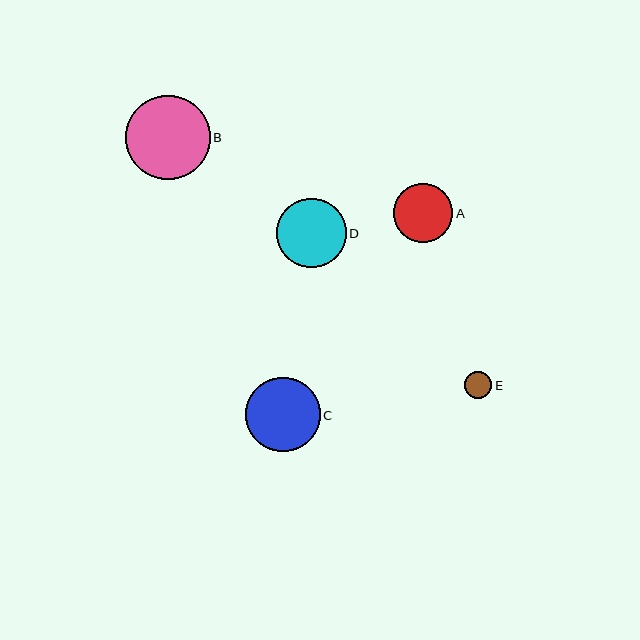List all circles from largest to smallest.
From largest to smallest: B, C, D, A, E.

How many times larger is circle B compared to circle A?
Circle B is approximately 1.4 times the size of circle A.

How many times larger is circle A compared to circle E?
Circle A is approximately 2.2 times the size of circle E.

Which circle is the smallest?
Circle E is the smallest with a size of approximately 27 pixels.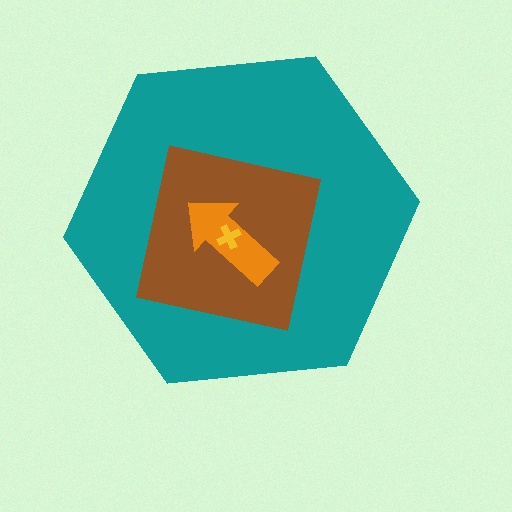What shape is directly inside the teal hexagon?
The brown square.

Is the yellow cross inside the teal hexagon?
Yes.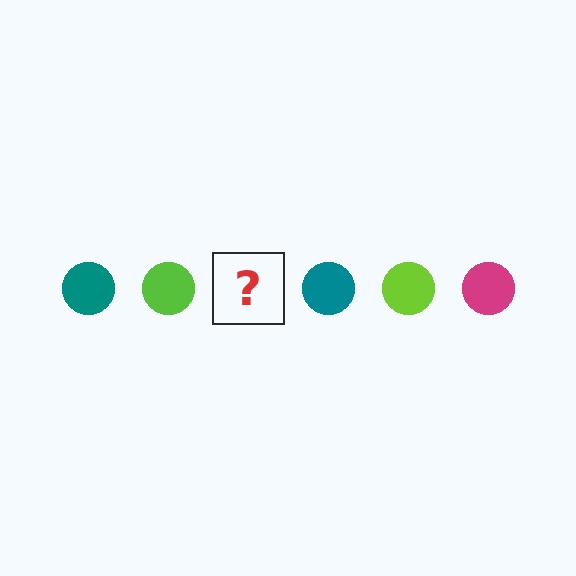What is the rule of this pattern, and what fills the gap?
The rule is that the pattern cycles through teal, lime, magenta circles. The gap should be filled with a magenta circle.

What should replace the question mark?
The question mark should be replaced with a magenta circle.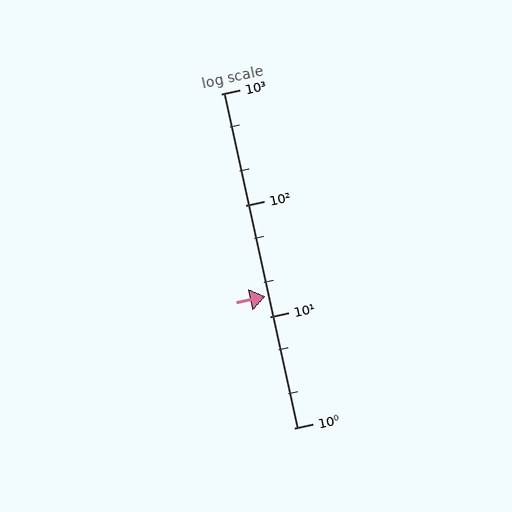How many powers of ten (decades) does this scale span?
The scale spans 3 decades, from 1 to 1000.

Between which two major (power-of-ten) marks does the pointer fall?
The pointer is between 10 and 100.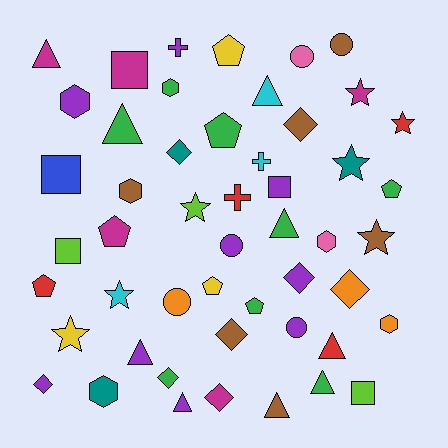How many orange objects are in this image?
There are 3 orange objects.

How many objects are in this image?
There are 50 objects.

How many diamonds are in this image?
There are 8 diamonds.